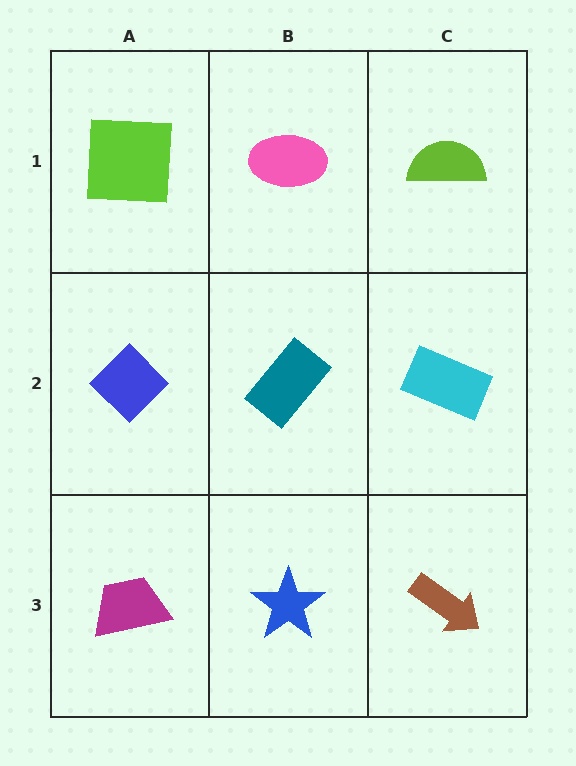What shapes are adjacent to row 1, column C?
A cyan rectangle (row 2, column C), a pink ellipse (row 1, column B).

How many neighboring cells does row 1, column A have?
2.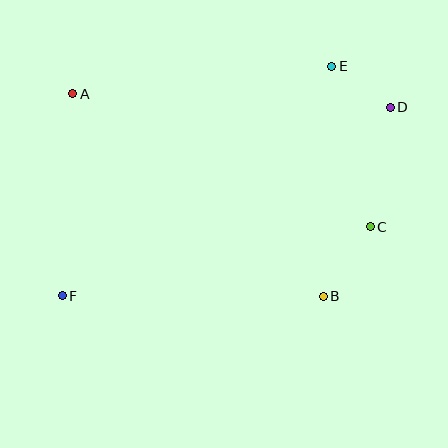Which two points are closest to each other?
Points D and E are closest to each other.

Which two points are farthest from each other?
Points D and F are farthest from each other.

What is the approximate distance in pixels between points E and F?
The distance between E and F is approximately 354 pixels.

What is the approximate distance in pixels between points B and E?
The distance between B and E is approximately 230 pixels.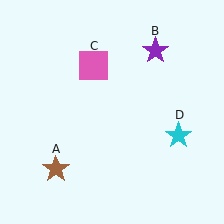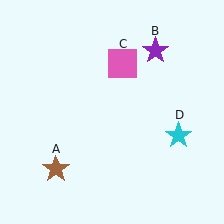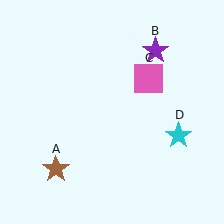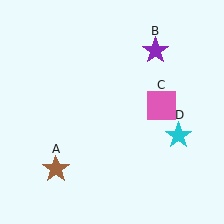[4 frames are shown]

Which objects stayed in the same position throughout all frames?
Brown star (object A) and purple star (object B) and cyan star (object D) remained stationary.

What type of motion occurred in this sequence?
The pink square (object C) rotated clockwise around the center of the scene.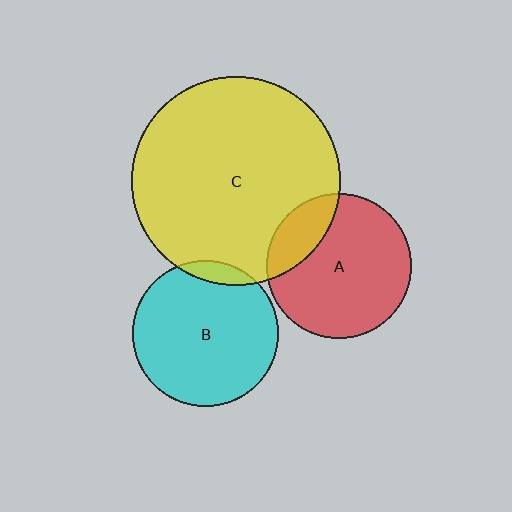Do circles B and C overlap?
Yes.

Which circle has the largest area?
Circle C (yellow).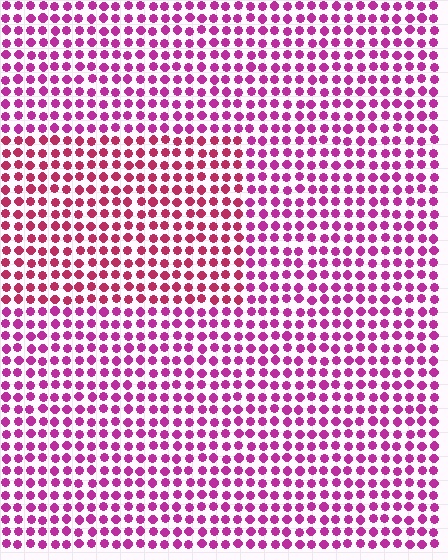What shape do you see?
I see a rectangle.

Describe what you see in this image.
The image is filled with small magenta elements in a uniform arrangement. A rectangle-shaped region is visible where the elements are tinted to a slightly different hue, forming a subtle color boundary.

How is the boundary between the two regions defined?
The boundary is defined purely by a slight shift in hue (about 26 degrees). Spacing, size, and orientation are identical on both sides.